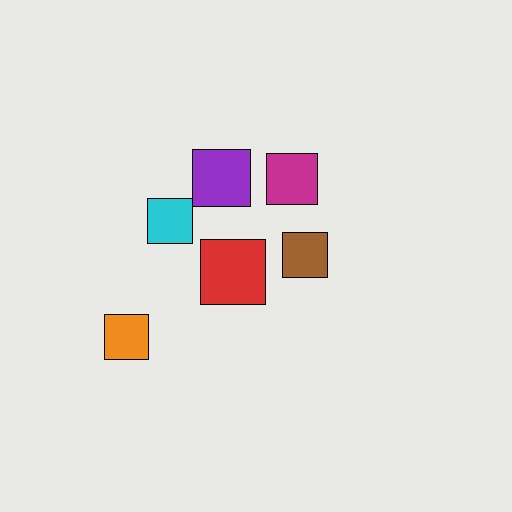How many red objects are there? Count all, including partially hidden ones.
There is 1 red object.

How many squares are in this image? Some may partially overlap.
There are 6 squares.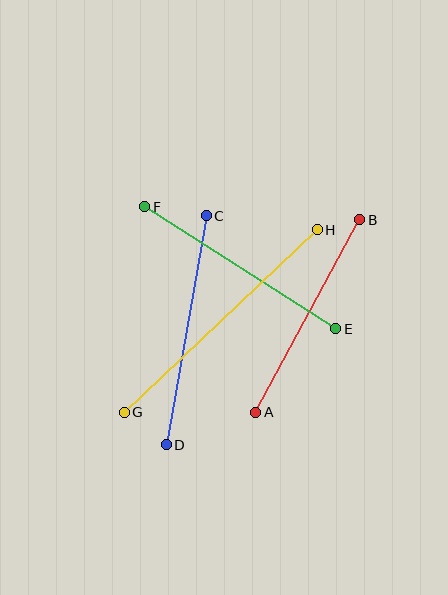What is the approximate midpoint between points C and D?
The midpoint is at approximately (186, 330) pixels.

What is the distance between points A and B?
The distance is approximately 219 pixels.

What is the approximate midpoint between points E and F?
The midpoint is at approximately (240, 268) pixels.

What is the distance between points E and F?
The distance is approximately 226 pixels.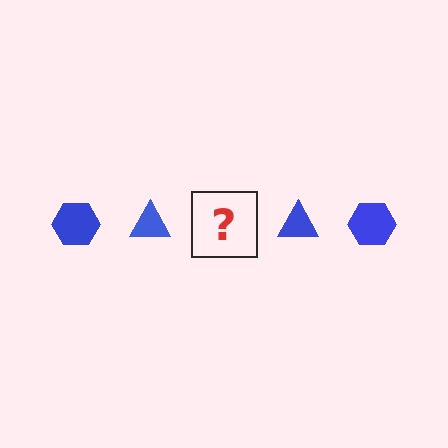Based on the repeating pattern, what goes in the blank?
The blank should be a blue hexagon.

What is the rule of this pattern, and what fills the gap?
The rule is that the pattern cycles through hexagon, triangle shapes in blue. The gap should be filled with a blue hexagon.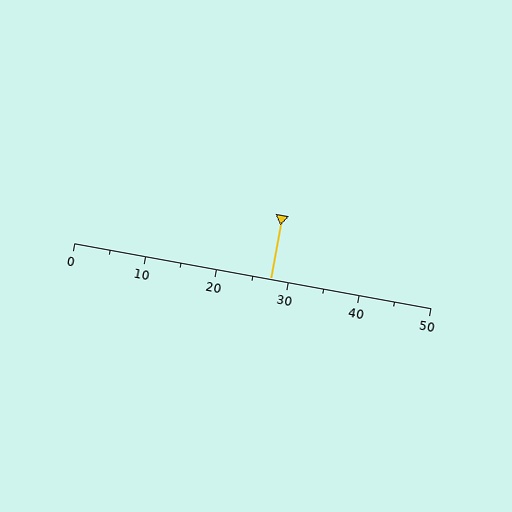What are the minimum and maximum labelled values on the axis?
The axis runs from 0 to 50.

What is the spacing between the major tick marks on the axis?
The major ticks are spaced 10 apart.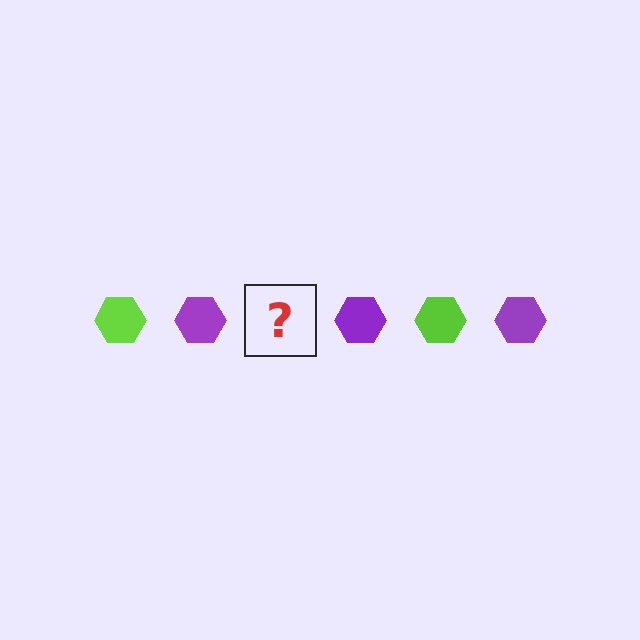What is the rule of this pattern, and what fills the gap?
The rule is that the pattern cycles through lime, purple hexagons. The gap should be filled with a lime hexagon.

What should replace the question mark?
The question mark should be replaced with a lime hexagon.